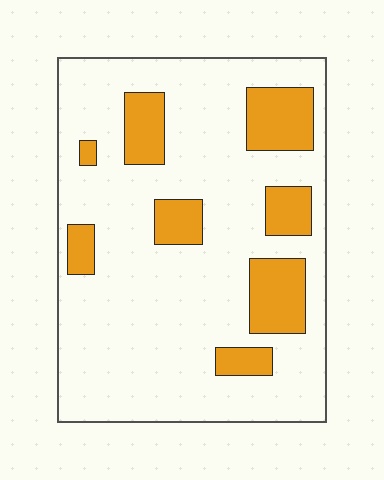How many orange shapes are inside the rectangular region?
8.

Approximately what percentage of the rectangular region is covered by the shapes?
Approximately 20%.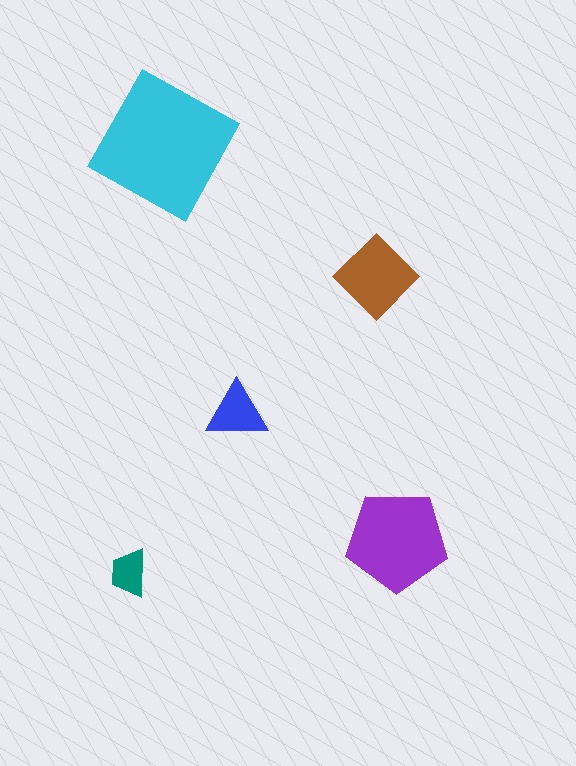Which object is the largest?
The cyan square.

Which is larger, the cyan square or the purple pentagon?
The cyan square.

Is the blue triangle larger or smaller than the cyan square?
Smaller.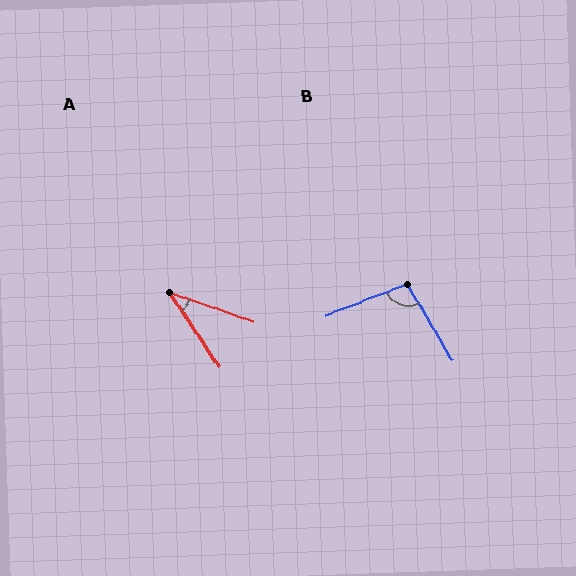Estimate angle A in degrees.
Approximately 37 degrees.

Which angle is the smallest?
A, at approximately 37 degrees.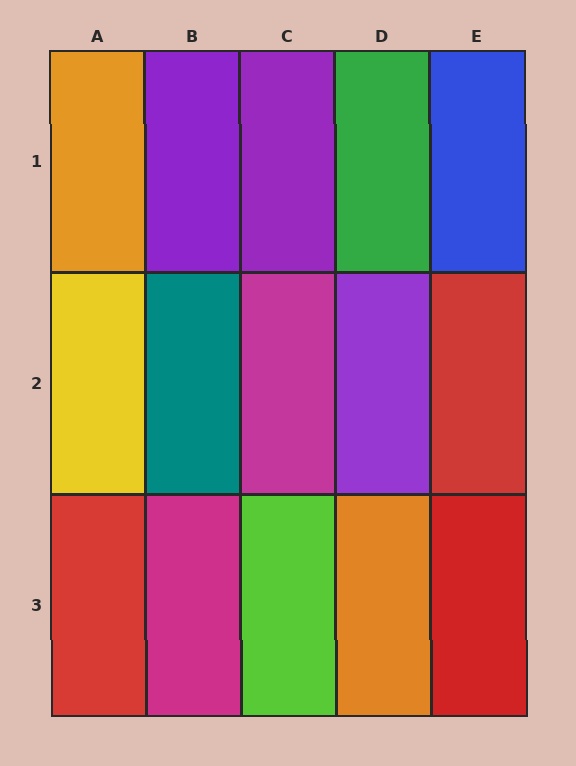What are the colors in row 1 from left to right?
Orange, purple, purple, green, blue.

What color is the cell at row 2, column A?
Yellow.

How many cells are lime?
1 cell is lime.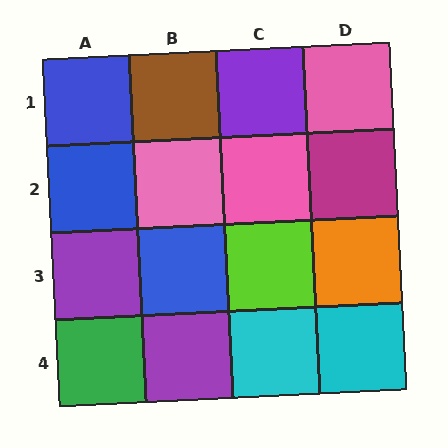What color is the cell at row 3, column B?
Blue.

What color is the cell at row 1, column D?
Pink.